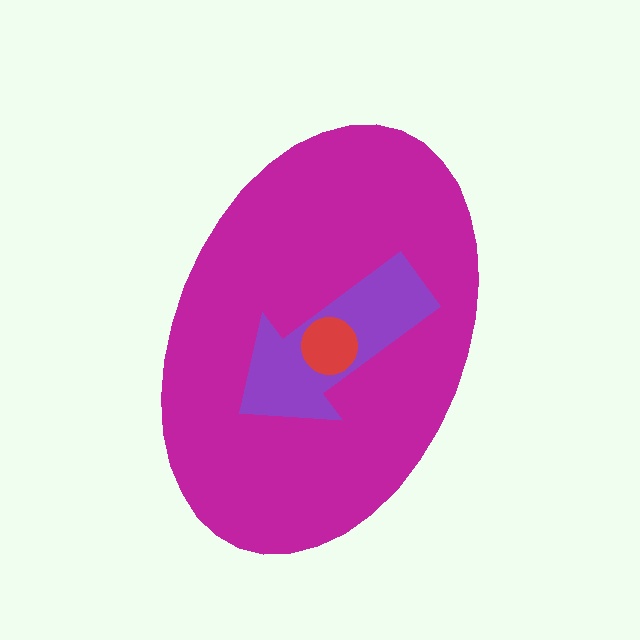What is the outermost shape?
The magenta ellipse.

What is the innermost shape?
The red circle.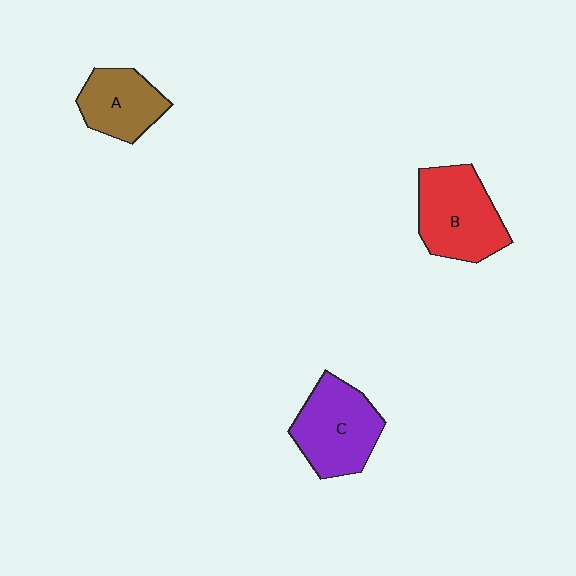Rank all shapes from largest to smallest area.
From largest to smallest: B (red), C (purple), A (brown).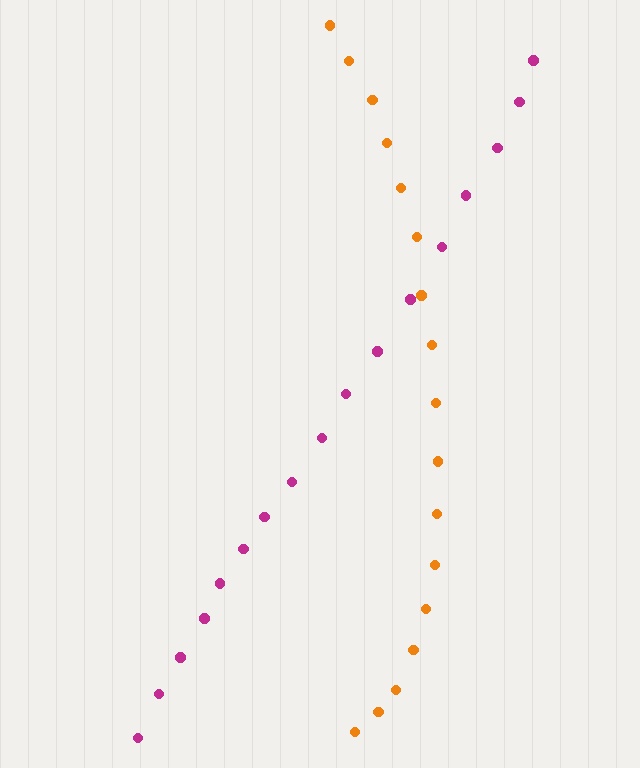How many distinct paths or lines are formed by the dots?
There are 2 distinct paths.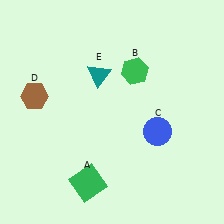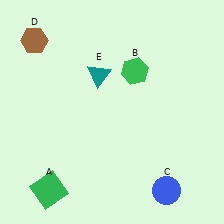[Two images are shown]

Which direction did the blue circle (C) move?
The blue circle (C) moved down.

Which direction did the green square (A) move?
The green square (A) moved left.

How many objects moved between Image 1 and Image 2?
3 objects moved between the two images.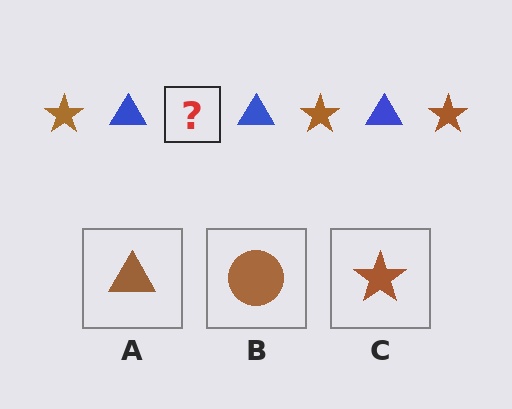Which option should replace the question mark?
Option C.